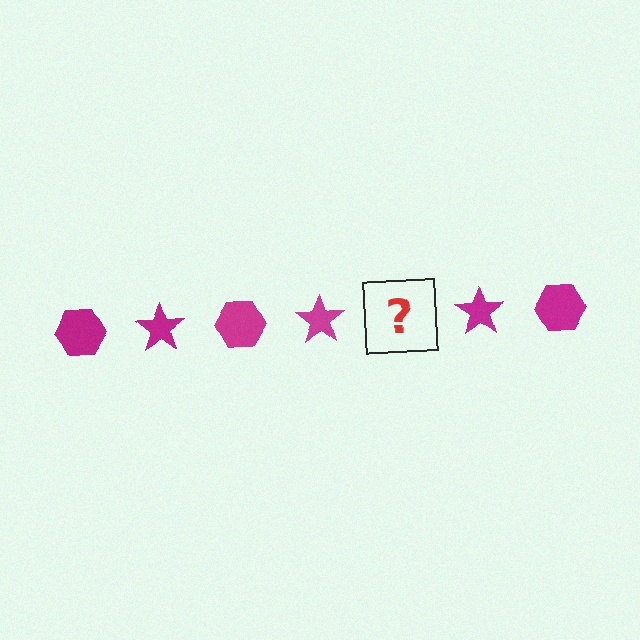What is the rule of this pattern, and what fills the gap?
The rule is that the pattern cycles through hexagon, star shapes in magenta. The gap should be filled with a magenta hexagon.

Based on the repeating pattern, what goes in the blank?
The blank should be a magenta hexagon.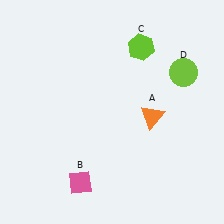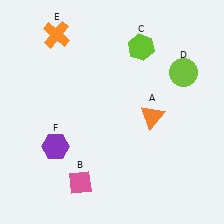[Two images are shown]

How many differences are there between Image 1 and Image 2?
There are 2 differences between the two images.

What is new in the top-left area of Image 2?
An orange cross (E) was added in the top-left area of Image 2.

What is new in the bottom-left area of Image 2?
A purple hexagon (F) was added in the bottom-left area of Image 2.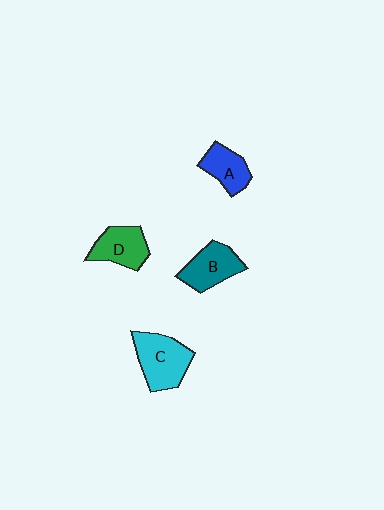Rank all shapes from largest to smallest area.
From largest to smallest: C (cyan), B (teal), D (green), A (blue).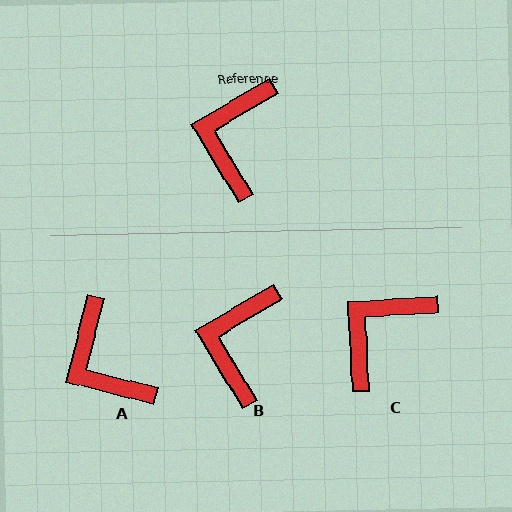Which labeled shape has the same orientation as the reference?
B.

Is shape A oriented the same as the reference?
No, it is off by about 45 degrees.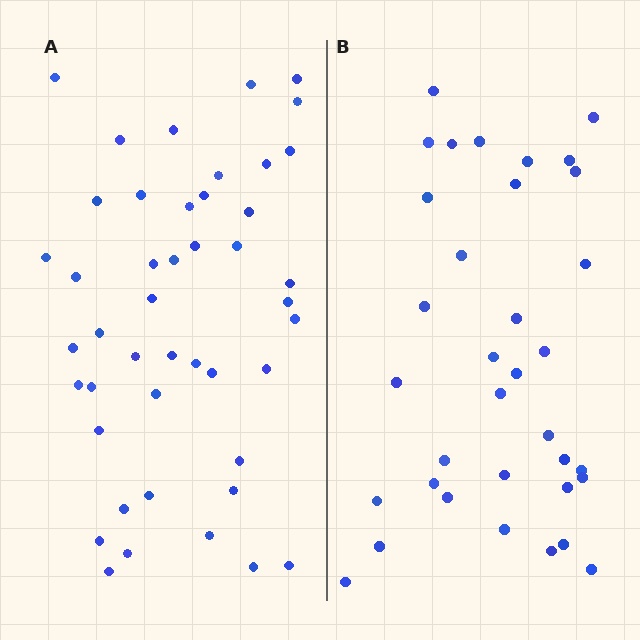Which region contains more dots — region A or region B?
Region A (the left region) has more dots.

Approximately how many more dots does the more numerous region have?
Region A has roughly 10 or so more dots than region B.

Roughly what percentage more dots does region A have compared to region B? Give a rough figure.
About 30% more.